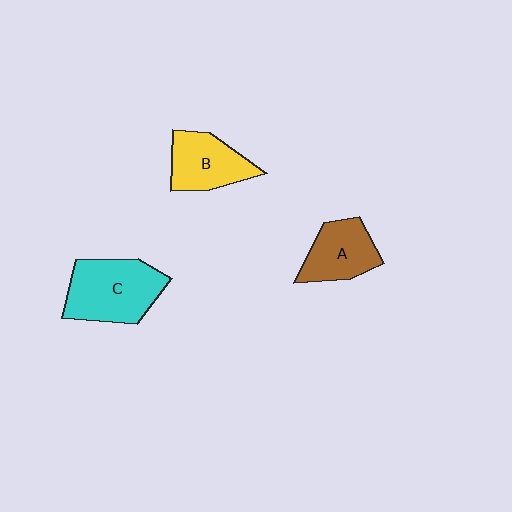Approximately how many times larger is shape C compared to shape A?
Approximately 1.4 times.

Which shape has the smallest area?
Shape A (brown).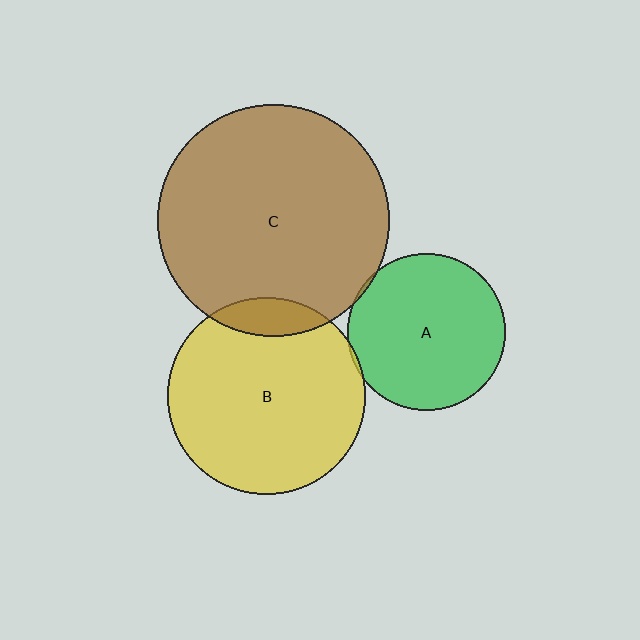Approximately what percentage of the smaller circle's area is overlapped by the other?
Approximately 5%.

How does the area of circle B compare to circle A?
Approximately 1.6 times.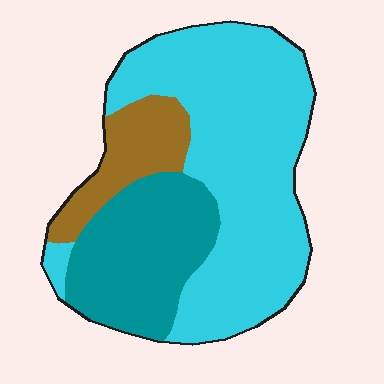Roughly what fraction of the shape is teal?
Teal covers roughly 25% of the shape.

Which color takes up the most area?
Cyan, at roughly 60%.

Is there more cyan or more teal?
Cyan.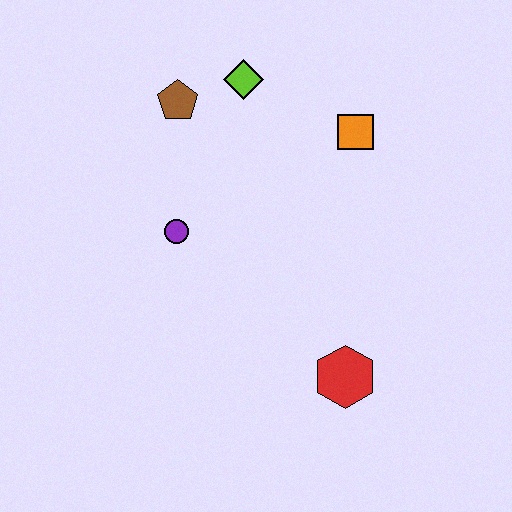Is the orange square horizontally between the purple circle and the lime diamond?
No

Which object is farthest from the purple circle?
The red hexagon is farthest from the purple circle.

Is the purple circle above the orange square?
No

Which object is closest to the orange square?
The lime diamond is closest to the orange square.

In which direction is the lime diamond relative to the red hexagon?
The lime diamond is above the red hexagon.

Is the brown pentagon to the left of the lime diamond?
Yes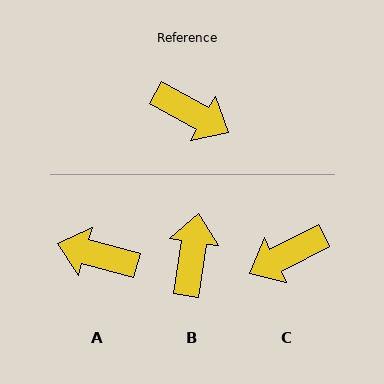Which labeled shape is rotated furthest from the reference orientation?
A, about 166 degrees away.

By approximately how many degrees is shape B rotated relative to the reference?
Approximately 111 degrees counter-clockwise.